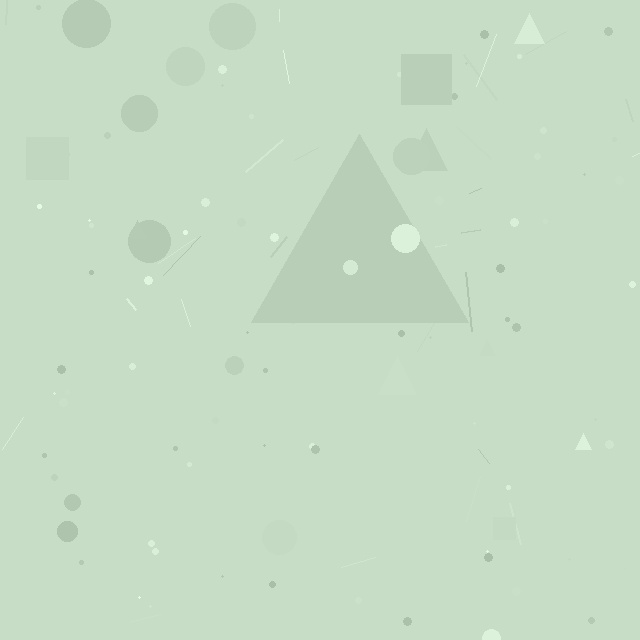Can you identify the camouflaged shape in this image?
The camouflaged shape is a triangle.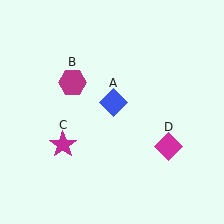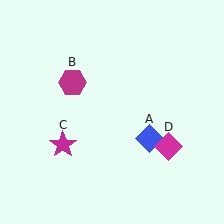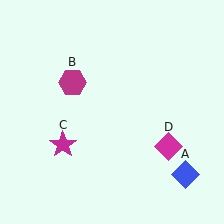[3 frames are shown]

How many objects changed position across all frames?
1 object changed position: blue diamond (object A).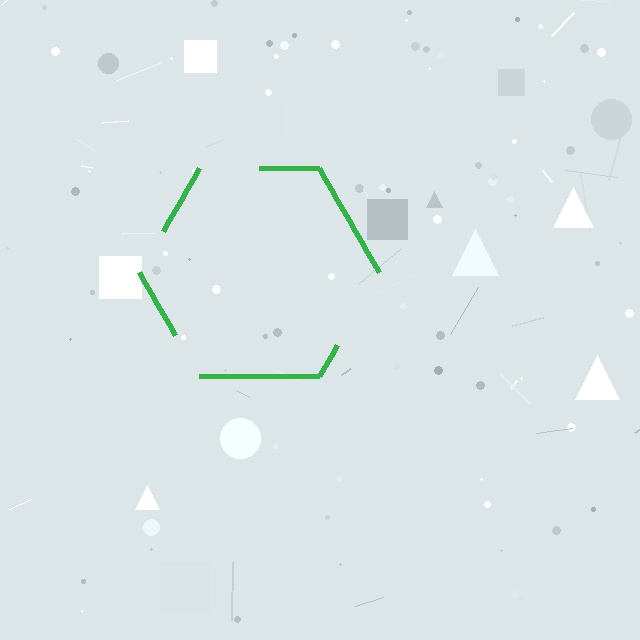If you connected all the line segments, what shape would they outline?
They would outline a hexagon.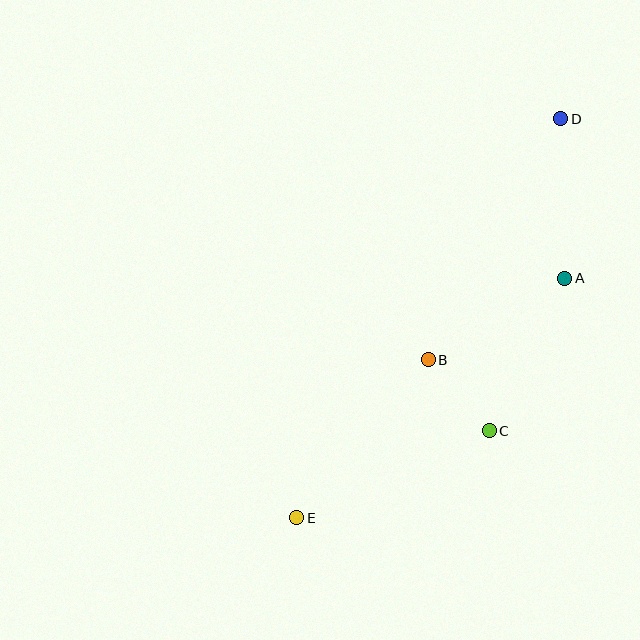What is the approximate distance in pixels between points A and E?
The distance between A and E is approximately 360 pixels.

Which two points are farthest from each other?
Points D and E are farthest from each other.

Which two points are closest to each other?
Points B and C are closest to each other.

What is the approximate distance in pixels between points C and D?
The distance between C and D is approximately 320 pixels.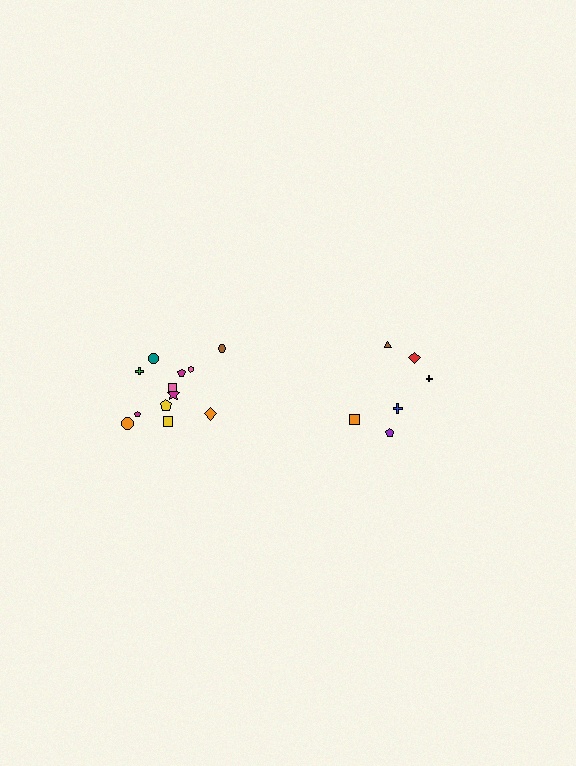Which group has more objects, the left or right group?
The left group.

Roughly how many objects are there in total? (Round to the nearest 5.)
Roughly 20 objects in total.